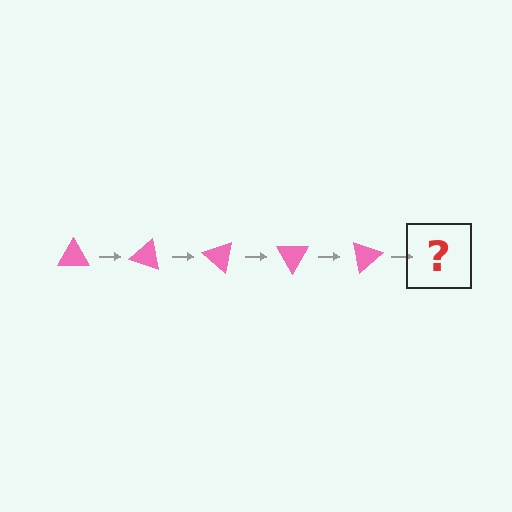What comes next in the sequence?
The next element should be a pink triangle rotated 100 degrees.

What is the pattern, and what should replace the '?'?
The pattern is that the triangle rotates 20 degrees each step. The '?' should be a pink triangle rotated 100 degrees.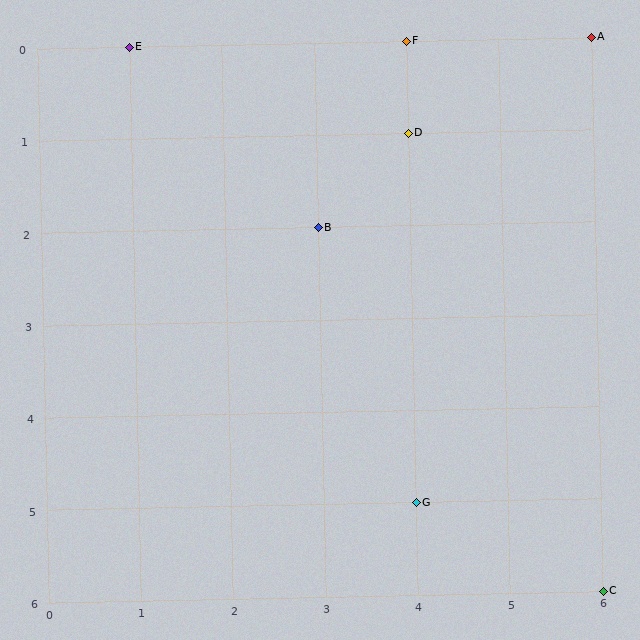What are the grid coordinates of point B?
Point B is at grid coordinates (3, 2).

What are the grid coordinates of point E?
Point E is at grid coordinates (1, 0).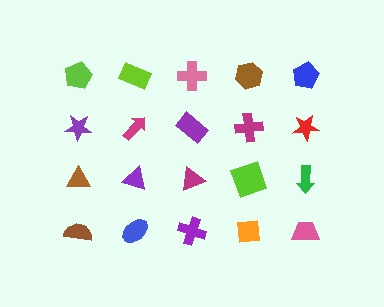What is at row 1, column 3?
A pink cross.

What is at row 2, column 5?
A red star.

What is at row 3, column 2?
A purple triangle.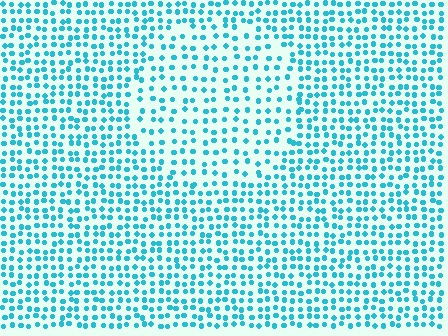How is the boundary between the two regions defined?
The boundary is defined by a change in element density (approximately 1.6x ratio). All elements are the same color, size, and shape.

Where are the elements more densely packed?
The elements are more densely packed outside the circle boundary.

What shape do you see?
I see a circle.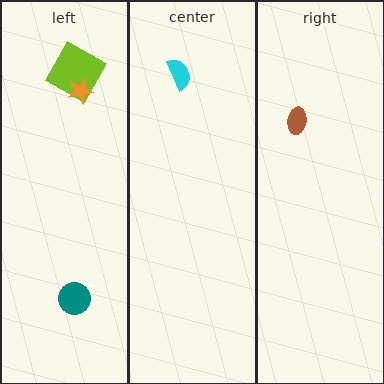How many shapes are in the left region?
3.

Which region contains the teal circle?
The left region.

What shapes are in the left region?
The lime square, the teal circle, the orange star.